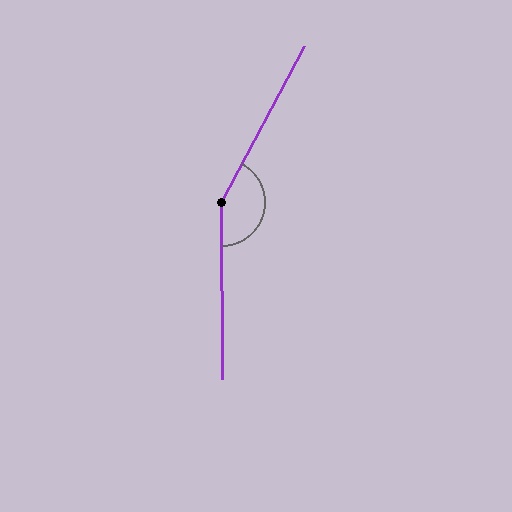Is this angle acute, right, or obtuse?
It is obtuse.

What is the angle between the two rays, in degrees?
Approximately 152 degrees.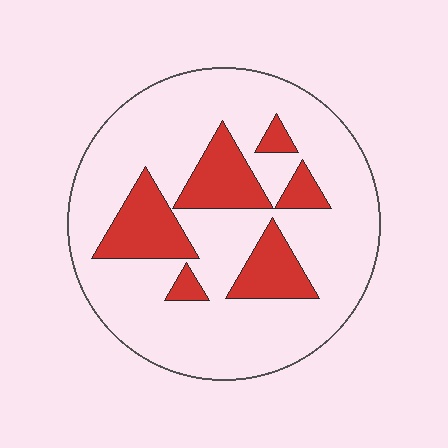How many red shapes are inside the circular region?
6.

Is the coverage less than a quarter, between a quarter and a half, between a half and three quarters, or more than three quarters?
Less than a quarter.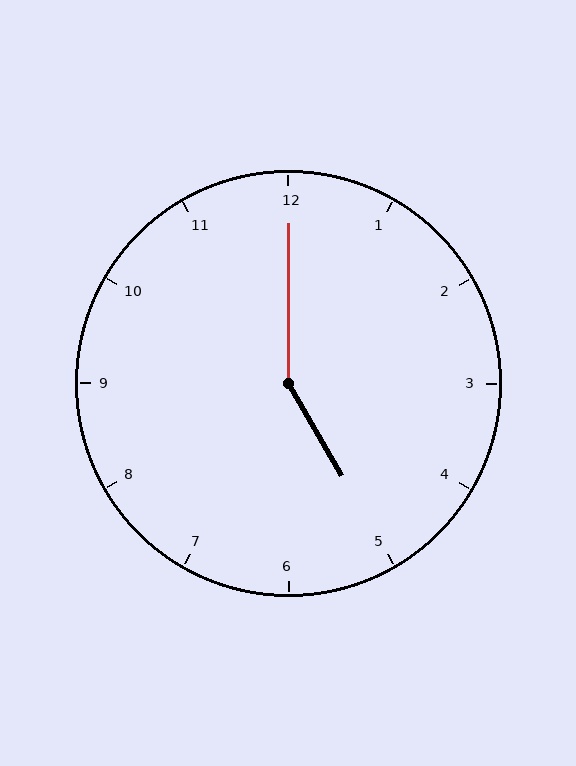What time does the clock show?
5:00.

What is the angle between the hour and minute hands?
Approximately 150 degrees.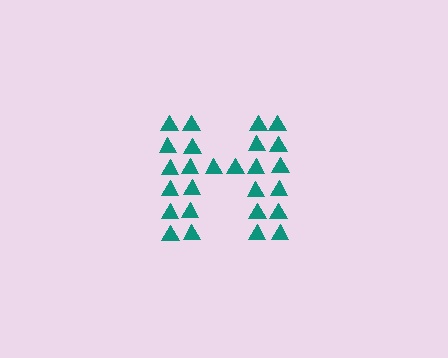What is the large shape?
The large shape is the letter H.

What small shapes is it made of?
It is made of small triangles.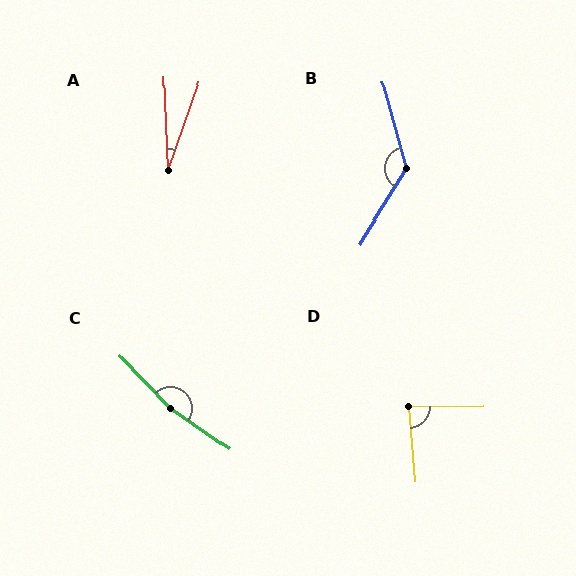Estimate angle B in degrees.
Approximately 133 degrees.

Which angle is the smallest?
A, at approximately 22 degrees.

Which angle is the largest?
C, at approximately 169 degrees.